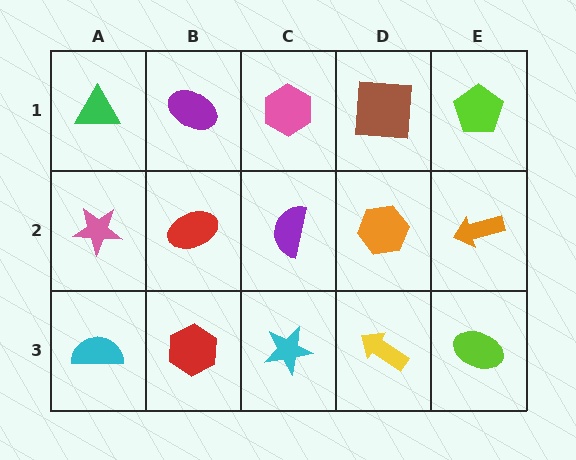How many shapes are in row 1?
5 shapes.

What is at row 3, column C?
A cyan star.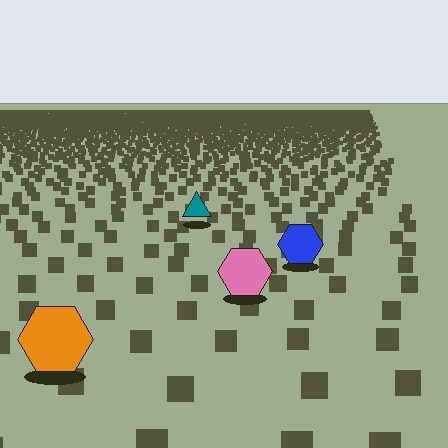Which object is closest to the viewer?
The orange hexagon is closest. The texture marks near it are larger and more spread out.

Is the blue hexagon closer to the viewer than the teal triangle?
Yes. The blue hexagon is closer — you can tell from the texture gradient: the ground texture is coarser near it.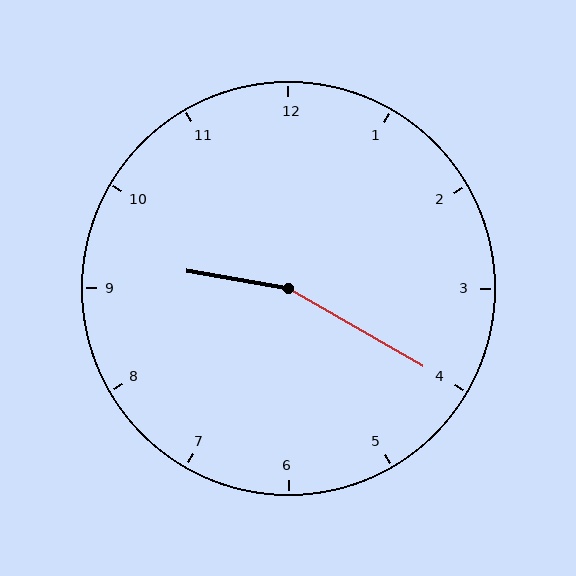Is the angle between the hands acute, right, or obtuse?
It is obtuse.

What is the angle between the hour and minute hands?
Approximately 160 degrees.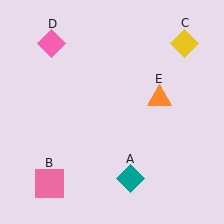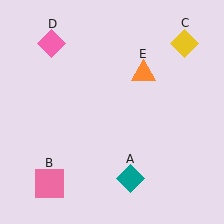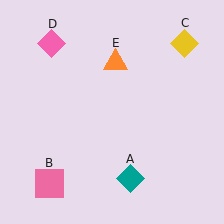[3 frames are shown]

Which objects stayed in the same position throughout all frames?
Teal diamond (object A) and pink square (object B) and yellow diamond (object C) and pink diamond (object D) remained stationary.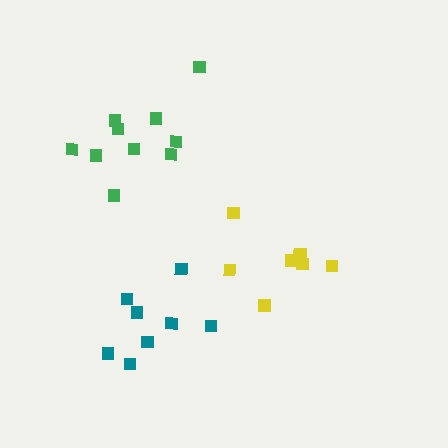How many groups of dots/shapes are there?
There are 3 groups.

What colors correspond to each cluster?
The clusters are colored: green, teal, yellow.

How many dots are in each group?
Group 1: 10 dots, Group 2: 8 dots, Group 3: 8 dots (26 total).